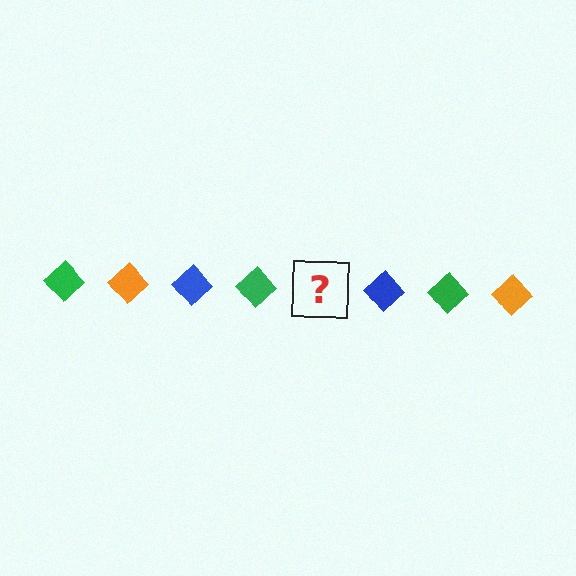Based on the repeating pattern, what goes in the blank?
The blank should be an orange diamond.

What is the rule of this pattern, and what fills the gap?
The rule is that the pattern cycles through green, orange, blue diamonds. The gap should be filled with an orange diamond.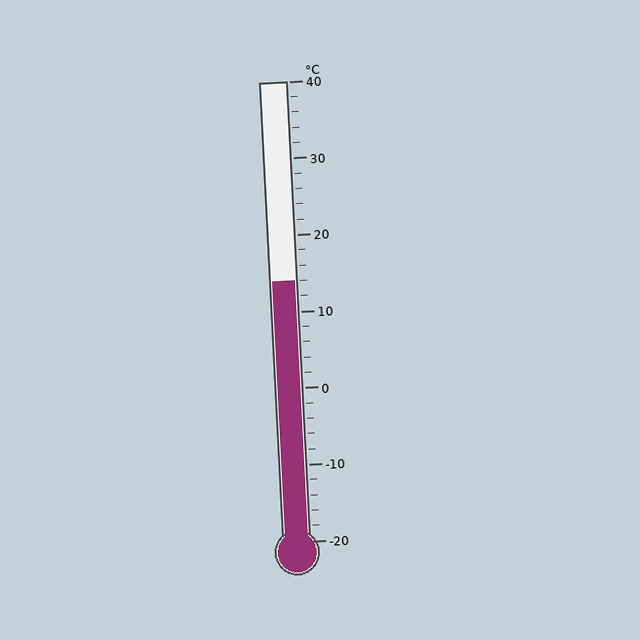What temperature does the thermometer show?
The thermometer shows approximately 14°C.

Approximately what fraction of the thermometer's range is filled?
The thermometer is filled to approximately 55% of its range.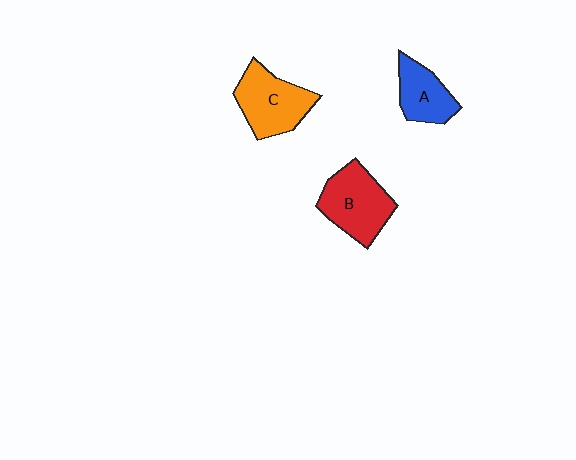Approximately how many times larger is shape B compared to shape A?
Approximately 1.4 times.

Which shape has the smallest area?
Shape A (blue).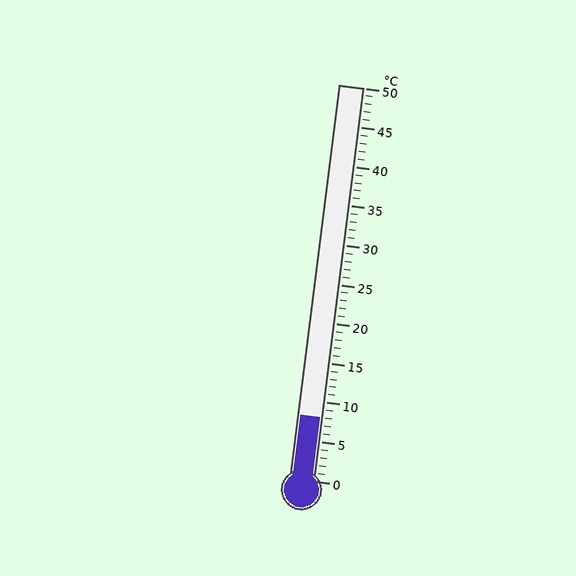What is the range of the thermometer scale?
The thermometer scale ranges from 0°C to 50°C.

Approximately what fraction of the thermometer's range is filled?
The thermometer is filled to approximately 15% of its range.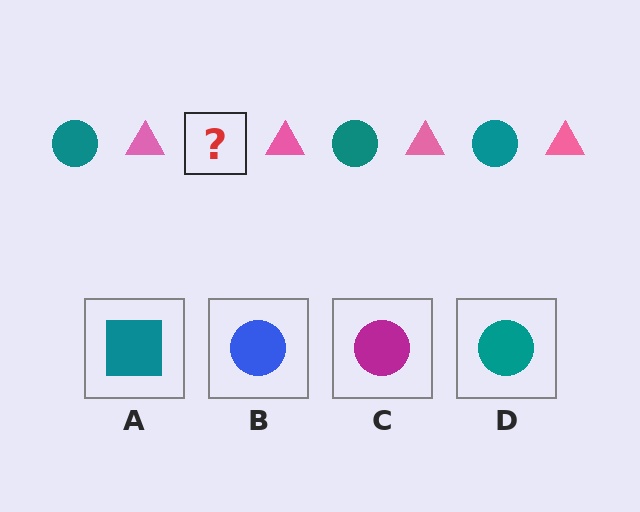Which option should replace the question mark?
Option D.